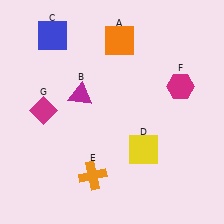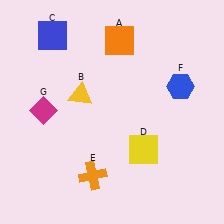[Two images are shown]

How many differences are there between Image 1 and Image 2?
There are 2 differences between the two images.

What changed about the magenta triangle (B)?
In Image 1, B is magenta. In Image 2, it changed to yellow.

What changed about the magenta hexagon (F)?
In Image 1, F is magenta. In Image 2, it changed to blue.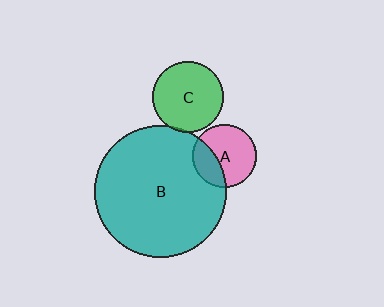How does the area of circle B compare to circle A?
Approximately 4.3 times.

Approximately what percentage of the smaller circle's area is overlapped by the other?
Approximately 5%.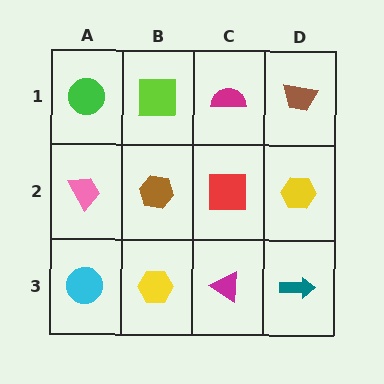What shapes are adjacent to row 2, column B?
A lime square (row 1, column B), a yellow hexagon (row 3, column B), a pink trapezoid (row 2, column A), a red square (row 2, column C).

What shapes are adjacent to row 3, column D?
A yellow hexagon (row 2, column D), a magenta triangle (row 3, column C).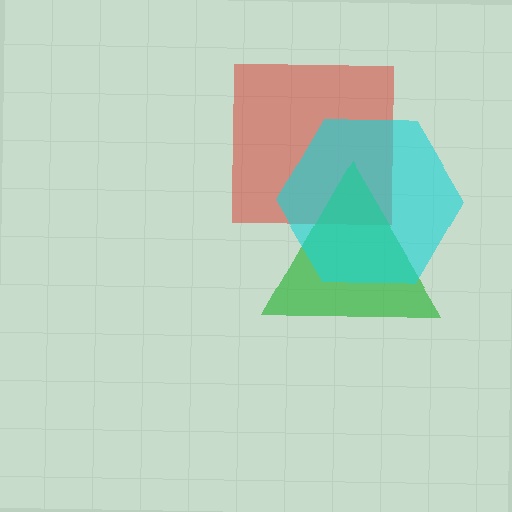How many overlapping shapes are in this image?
There are 3 overlapping shapes in the image.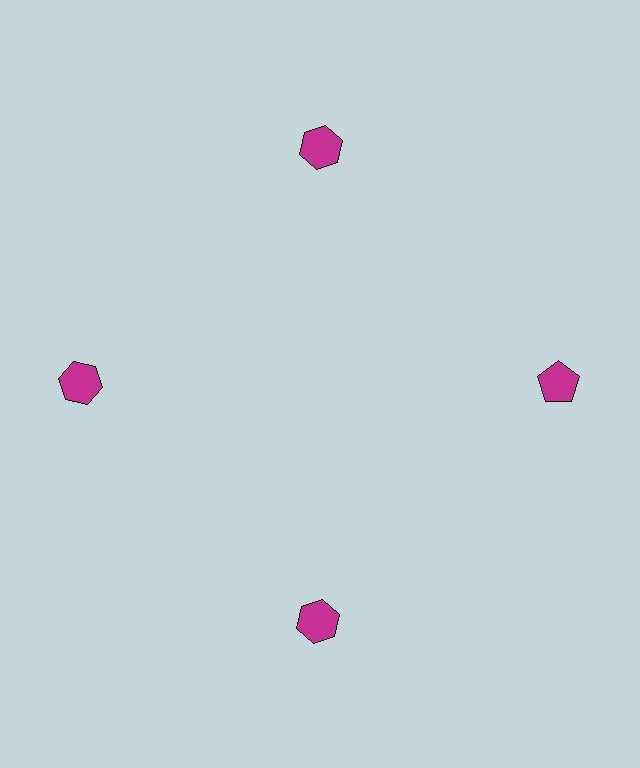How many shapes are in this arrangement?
There are 4 shapes arranged in a ring pattern.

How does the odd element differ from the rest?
It has a different shape: pentagon instead of hexagon.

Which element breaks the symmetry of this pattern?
The magenta pentagon at roughly the 3 o'clock position breaks the symmetry. All other shapes are magenta hexagons.